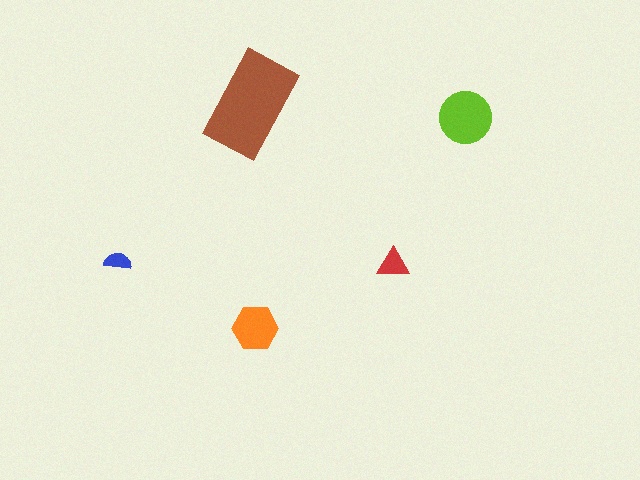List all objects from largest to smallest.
The brown rectangle, the lime circle, the orange hexagon, the red triangle, the blue semicircle.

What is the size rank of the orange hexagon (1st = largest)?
3rd.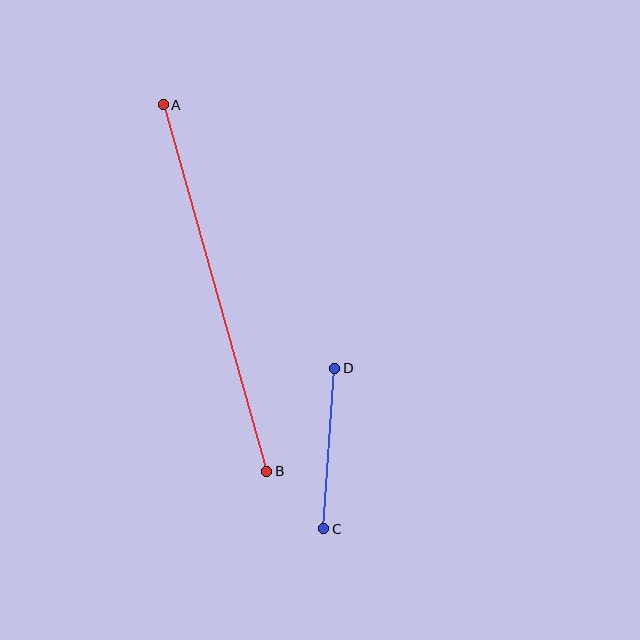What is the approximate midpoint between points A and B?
The midpoint is at approximately (215, 288) pixels.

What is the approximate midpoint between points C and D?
The midpoint is at approximately (329, 448) pixels.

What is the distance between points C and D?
The distance is approximately 161 pixels.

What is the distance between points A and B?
The distance is approximately 381 pixels.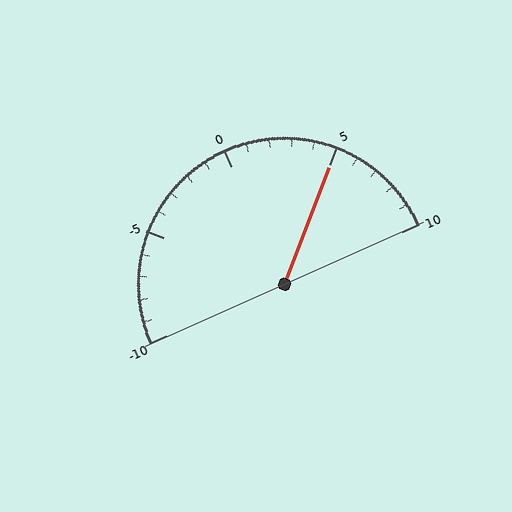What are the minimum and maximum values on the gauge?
The gauge ranges from -10 to 10.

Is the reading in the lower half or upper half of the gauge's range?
The reading is in the upper half of the range (-10 to 10).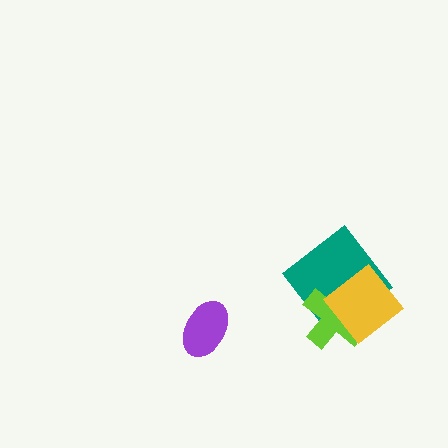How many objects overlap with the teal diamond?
2 objects overlap with the teal diamond.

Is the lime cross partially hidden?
Yes, it is partially covered by another shape.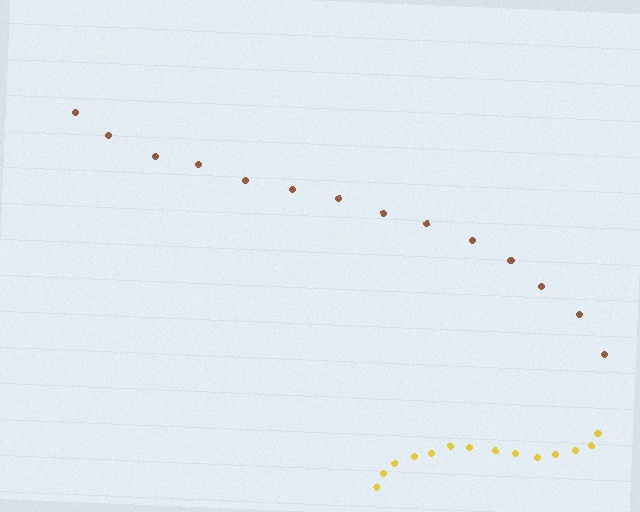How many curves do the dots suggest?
There are 2 distinct paths.